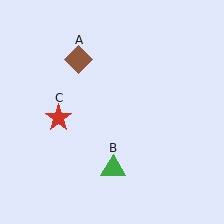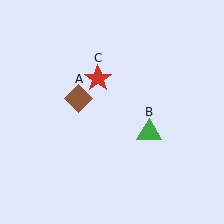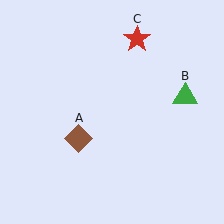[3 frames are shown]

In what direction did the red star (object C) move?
The red star (object C) moved up and to the right.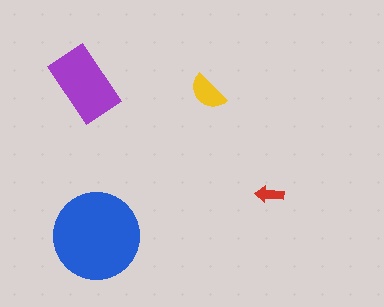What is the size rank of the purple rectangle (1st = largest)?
2nd.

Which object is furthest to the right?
The red arrow is rightmost.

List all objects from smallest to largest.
The red arrow, the yellow semicircle, the purple rectangle, the blue circle.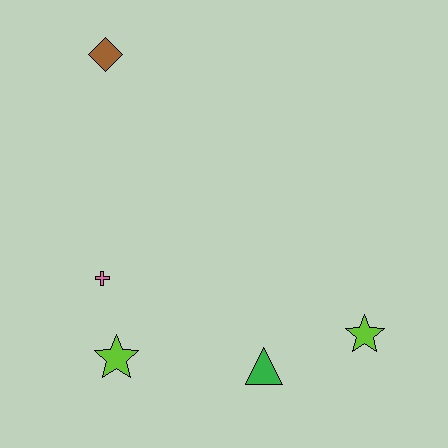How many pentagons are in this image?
There are no pentagons.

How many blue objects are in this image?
There are no blue objects.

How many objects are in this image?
There are 5 objects.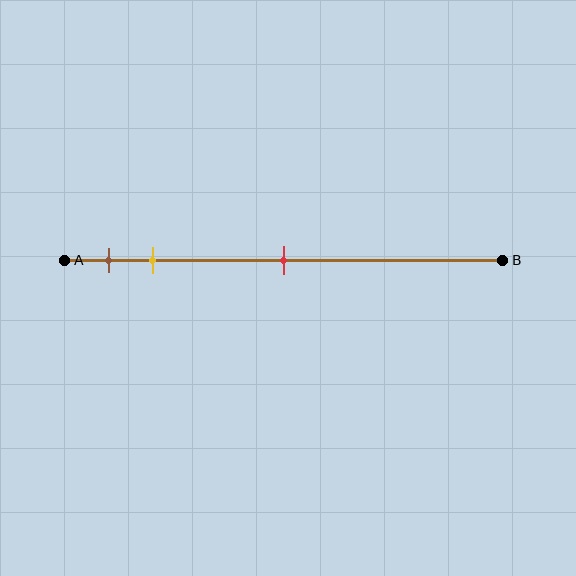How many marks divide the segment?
There are 3 marks dividing the segment.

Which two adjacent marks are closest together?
The brown and yellow marks are the closest adjacent pair.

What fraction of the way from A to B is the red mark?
The red mark is approximately 50% (0.5) of the way from A to B.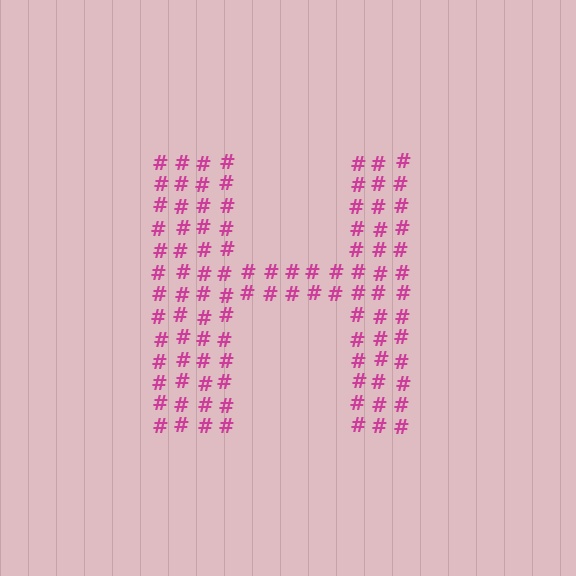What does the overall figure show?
The overall figure shows the letter H.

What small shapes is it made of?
It is made of small hash symbols.